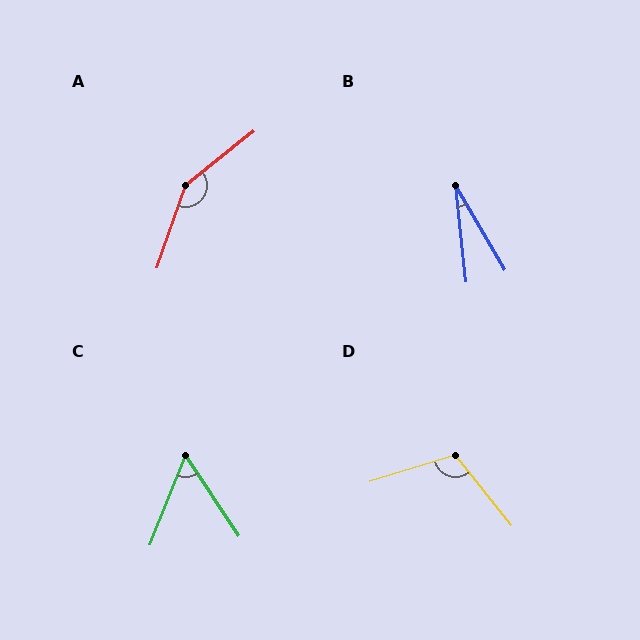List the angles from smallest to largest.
B (24°), C (55°), D (111°), A (147°).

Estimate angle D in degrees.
Approximately 111 degrees.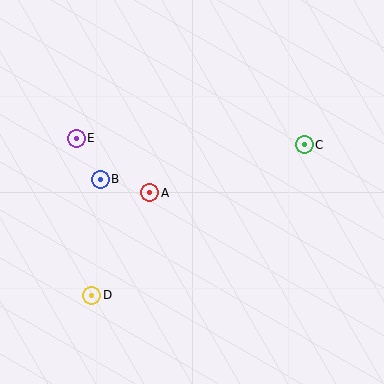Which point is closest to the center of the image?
Point A at (150, 193) is closest to the center.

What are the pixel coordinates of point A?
Point A is at (150, 193).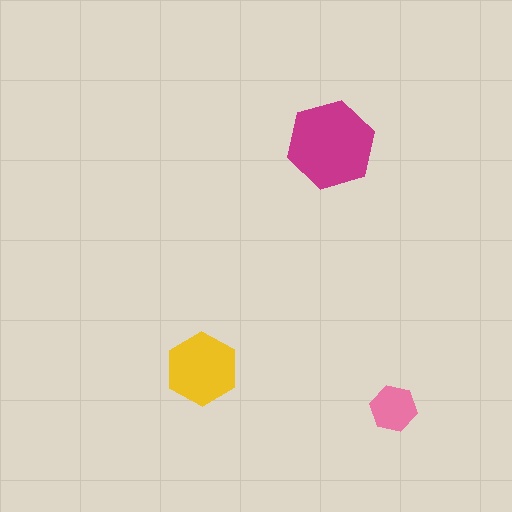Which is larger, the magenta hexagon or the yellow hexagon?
The magenta one.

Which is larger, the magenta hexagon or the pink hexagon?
The magenta one.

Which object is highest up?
The magenta hexagon is topmost.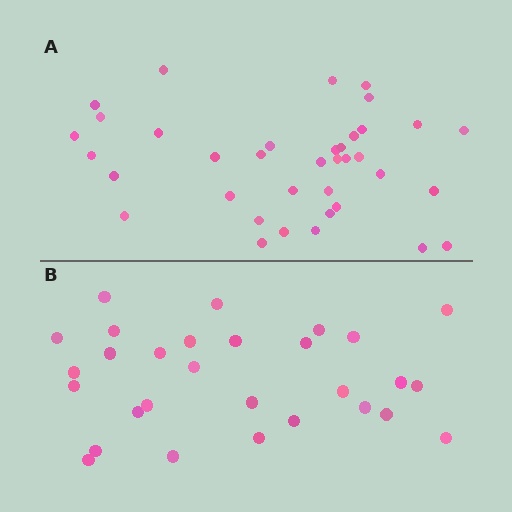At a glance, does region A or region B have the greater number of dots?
Region A (the top region) has more dots.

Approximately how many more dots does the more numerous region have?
Region A has roughly 8 or so more dots than region B.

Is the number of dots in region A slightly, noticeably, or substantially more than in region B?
Region A has noticeably more, but not dramatically so. The ratio is roughly 1.3 to 1.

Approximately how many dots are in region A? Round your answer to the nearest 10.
About 40 dots. (The exact count is 37, which rounds to 40.)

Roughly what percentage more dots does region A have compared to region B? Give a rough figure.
About 30% more.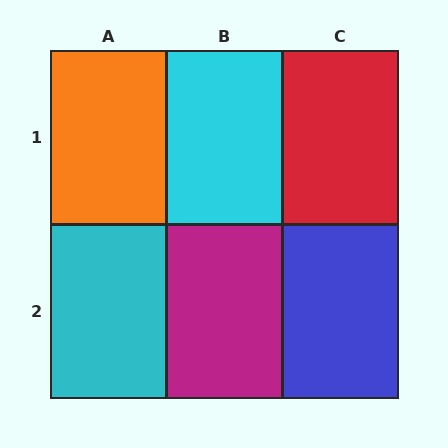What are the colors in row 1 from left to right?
Orange, cyan, red.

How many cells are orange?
1 cell is orange.